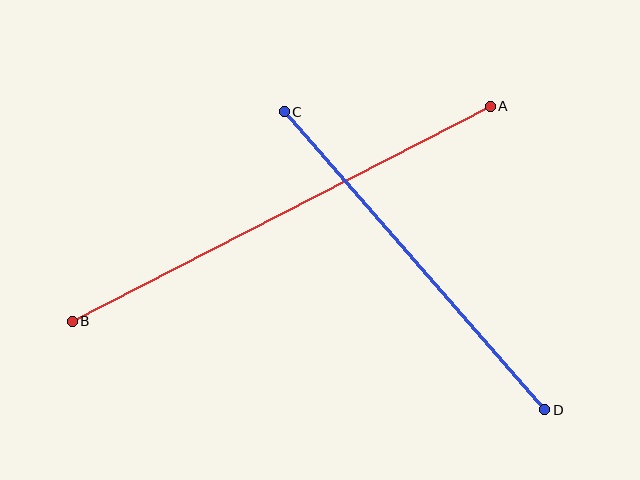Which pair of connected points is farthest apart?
Points A and B are farthest apart.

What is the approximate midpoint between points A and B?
The midpoint is at approximately (281, 214) pixels.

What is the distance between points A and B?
The distance is approximately 470 pixels.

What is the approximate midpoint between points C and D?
The midpoint is at approximately (414, 261) pixels.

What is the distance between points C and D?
The distance is approximately 396 pixels.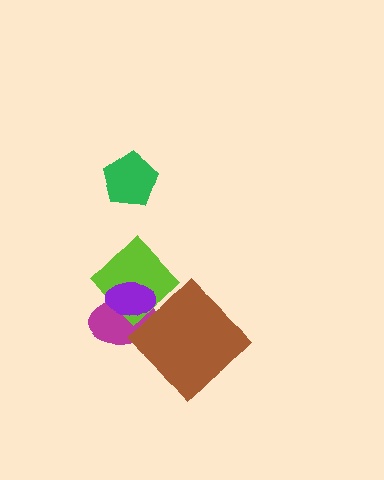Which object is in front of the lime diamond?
The purple ellipse is in front of the lime diamond.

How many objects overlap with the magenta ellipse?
3 objects overlap with the magenta ellipse.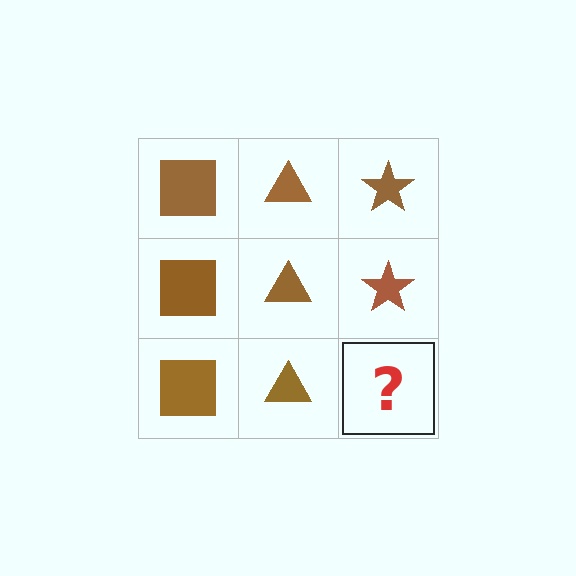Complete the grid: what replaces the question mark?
The question mark should be replaced with a brown star.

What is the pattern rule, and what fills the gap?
The rule is that each column has a consistent shape. The gap should be filled with a brown star.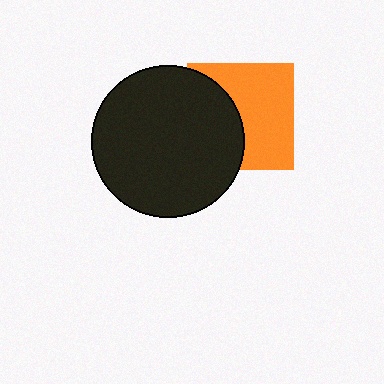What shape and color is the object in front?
The object in front is a black circle.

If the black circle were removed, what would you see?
You would see the complete orange square.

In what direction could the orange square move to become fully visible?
The orange square could move right. That would shift it out from behind the black circle entirely.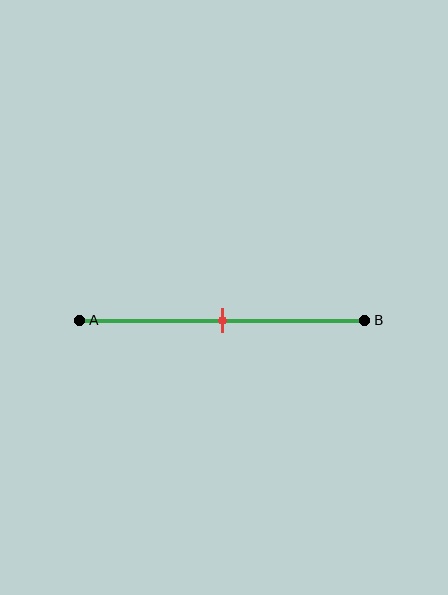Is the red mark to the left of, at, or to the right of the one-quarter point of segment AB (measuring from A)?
The red mark is to the right of the one-quarter point of segment AB.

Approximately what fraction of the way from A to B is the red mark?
The red mark is approximately 50% of the way from A to B.